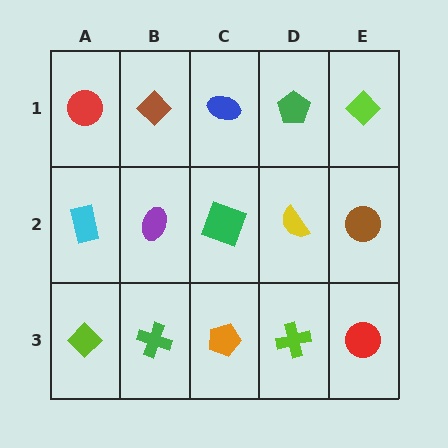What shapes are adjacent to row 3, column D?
A yellow semicircle (row 2, column D), an orange pentagon (row 3, column C), a red circle (row 3, column E).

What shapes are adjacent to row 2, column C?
A blue ellipse (row 1, column C), an orange pentagon (row 3, column C), a purple ellipse (row 2, column B), a yellow semicircle (row 2, column D).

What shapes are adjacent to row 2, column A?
A red circle (row 1, column A), a lime diamond (row 3, column A), a purple ellipse (row 2, column B).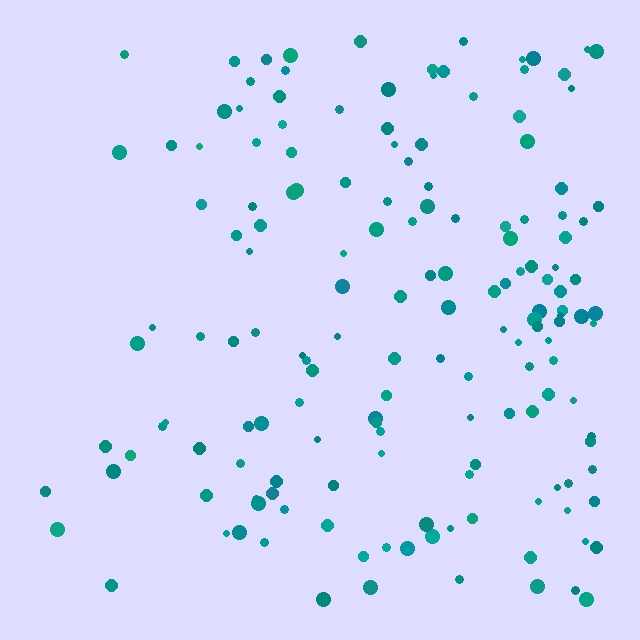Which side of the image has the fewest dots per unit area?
The left.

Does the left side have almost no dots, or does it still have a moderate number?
Still a moderate number, just noticeably fewer than the right.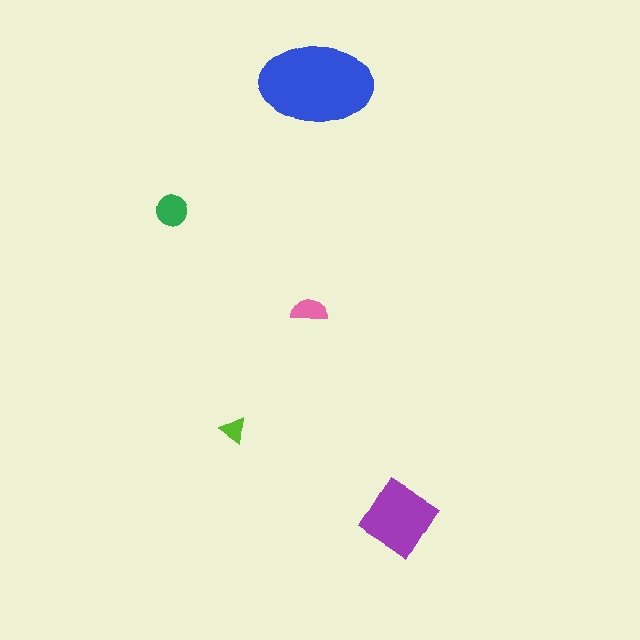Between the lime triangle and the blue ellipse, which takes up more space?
The blue ellipse.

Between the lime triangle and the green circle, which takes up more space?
The green circle.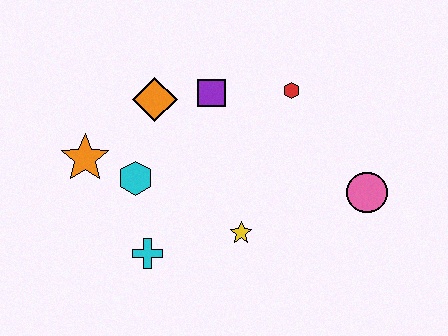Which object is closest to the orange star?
The cyan hexagon is closest to the orange star.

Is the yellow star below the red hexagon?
Yes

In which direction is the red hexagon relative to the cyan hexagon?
The red hexagon is to the right of the cyan hexagon.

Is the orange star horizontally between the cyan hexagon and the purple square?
No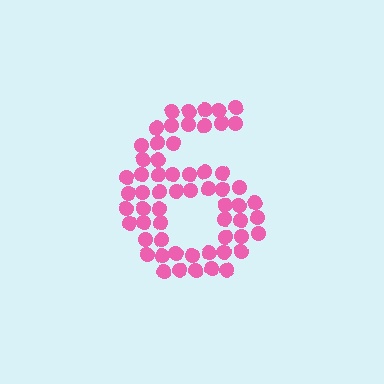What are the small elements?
The small elements are circles.